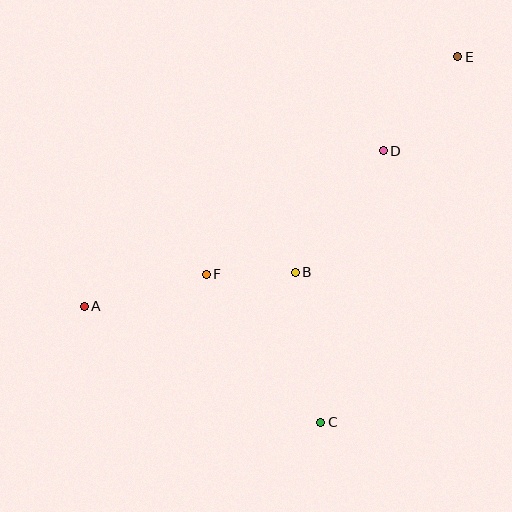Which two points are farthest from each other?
Points A and E are farthest from each other.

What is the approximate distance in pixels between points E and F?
The distance between E and F is approximately 332 pixels.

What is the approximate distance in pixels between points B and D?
The distance between B and D is approximately 150 pixels.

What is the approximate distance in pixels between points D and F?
The distance between D and F is approximately 216 pixels.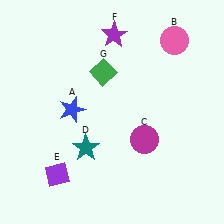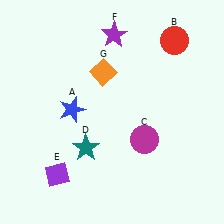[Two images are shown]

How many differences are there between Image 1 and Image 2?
There are 2 differences between the two images.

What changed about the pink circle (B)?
In Image 1, B is pink. In Image 2, it changed to red.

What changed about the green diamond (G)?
In Image 1, G is green. In Image 2, it changed to orange.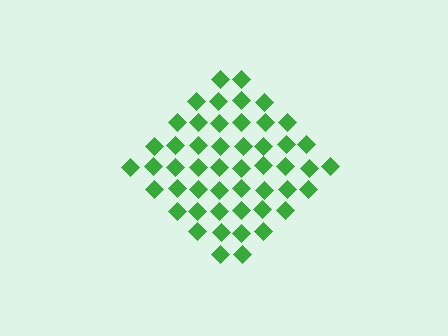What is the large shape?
The large shape is a diamond.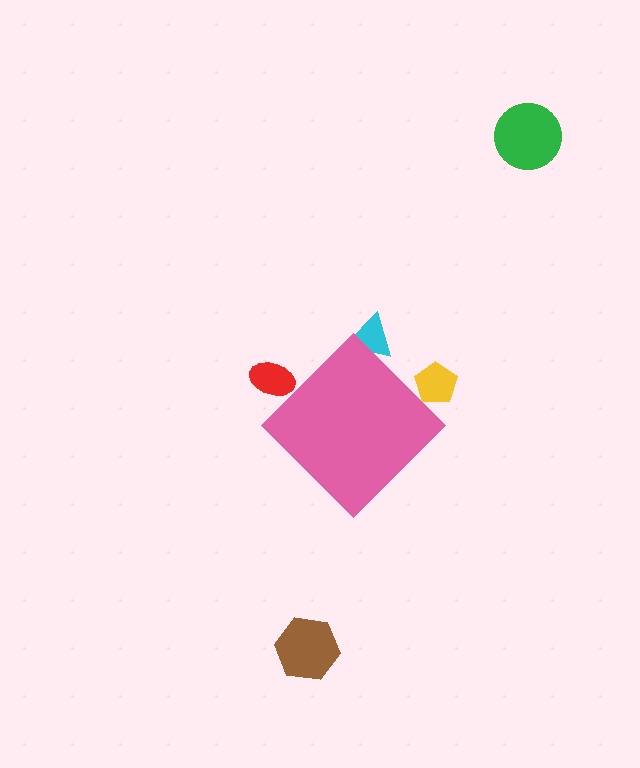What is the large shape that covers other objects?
A pink diamond.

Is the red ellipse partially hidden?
Yes, the red ellipse is partially hidden behind the pink diamond.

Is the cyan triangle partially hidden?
Yes, the cyan triangle is partially hidden behind the pink diamond.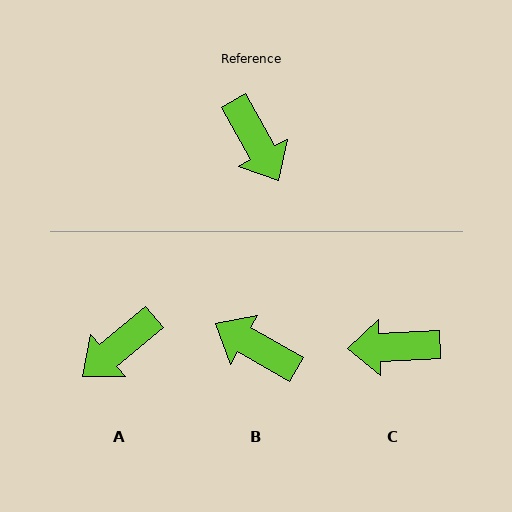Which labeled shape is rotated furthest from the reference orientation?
B, about 149 degrees away.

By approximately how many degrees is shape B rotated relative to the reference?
Approximately 149 degrees clockwise.